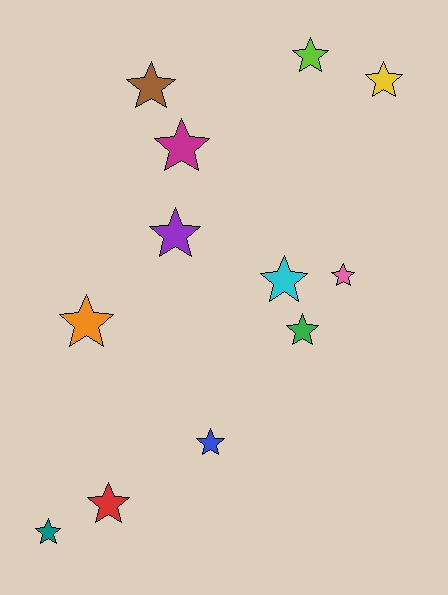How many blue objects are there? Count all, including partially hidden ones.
There is 1 blue object.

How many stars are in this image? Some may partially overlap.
There are 12 stars.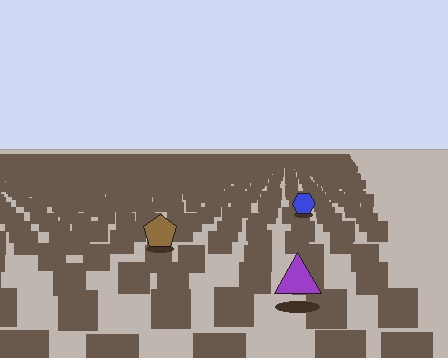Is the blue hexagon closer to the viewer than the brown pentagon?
No. The brown pentagon is closer — you can tell from the texture gradient: the ground texture is coarser near it.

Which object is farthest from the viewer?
The blue hexagon is farthest from the viewer. It appears smaller and the ground texture around it is denser.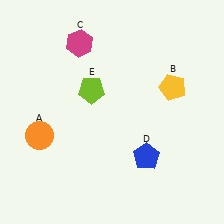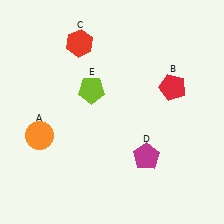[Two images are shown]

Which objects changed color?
B changed from yellow to red. C changed from magenta to red. D changed from blue to magenta.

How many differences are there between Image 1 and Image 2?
There are 3 differences between the two images.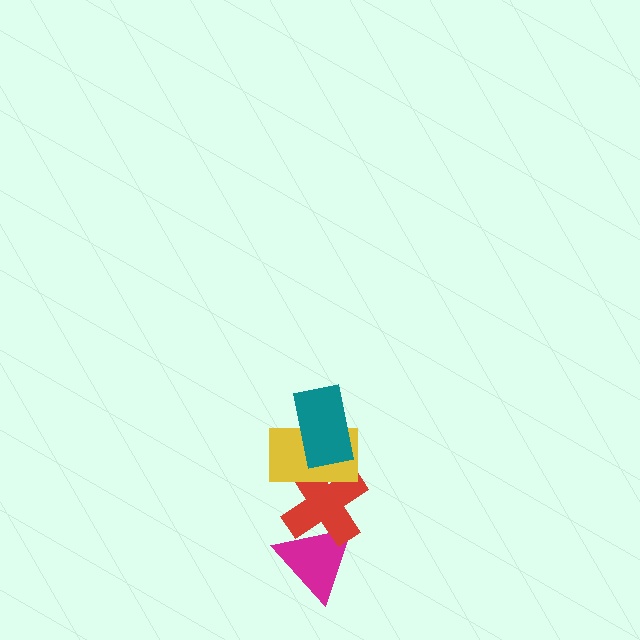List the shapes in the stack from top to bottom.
From top to bottom: the teal rectangle, the yellow rectangle, the red cross, the magenta triangle.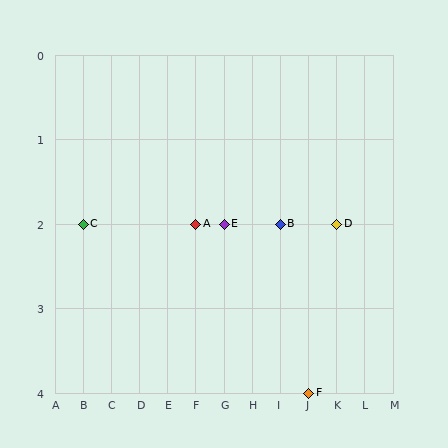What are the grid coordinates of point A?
Point A is at grid coordinates (F, 2).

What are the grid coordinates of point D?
Point D is at grid coordinates (K, 2).